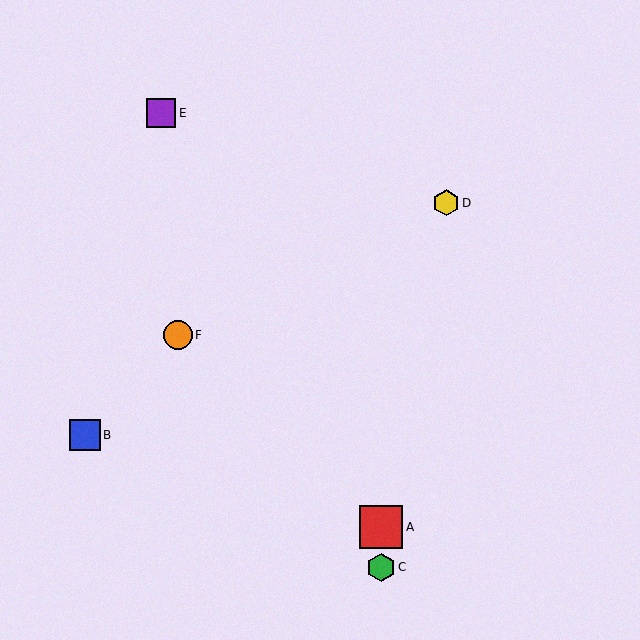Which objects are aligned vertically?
Objects A, C are aligned vertically.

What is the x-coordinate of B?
Object B is at x≈85.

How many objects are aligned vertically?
2 objects (A, C) are aligned vertically.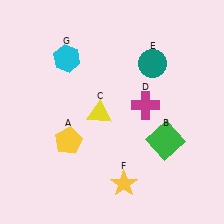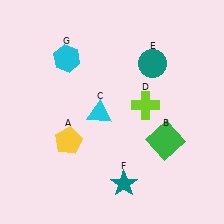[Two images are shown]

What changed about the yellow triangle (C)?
In Image 1, C is yellow. In Image 2, it changed to cyan.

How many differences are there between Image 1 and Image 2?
There are 3 differences between the two images.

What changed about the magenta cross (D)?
In Image 1, D is magenta. In Image 2, it changed to lime.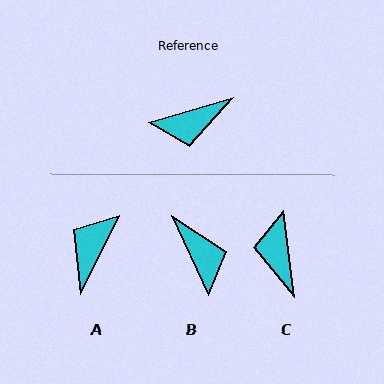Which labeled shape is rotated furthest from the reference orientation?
A, about 132 degrees away.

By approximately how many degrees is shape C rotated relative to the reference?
Approximately 99 degrees clockwise.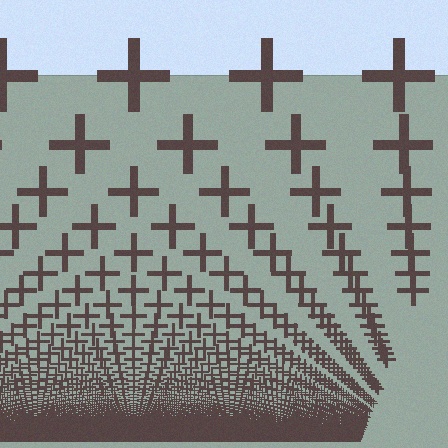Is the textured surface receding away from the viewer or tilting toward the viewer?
The surface appears to tilt toward the viewer. Texture elements get larger and sparser toward the top.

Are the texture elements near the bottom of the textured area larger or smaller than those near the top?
Smaller. The gradient is inverted — elements near the bottom are smaller and denser.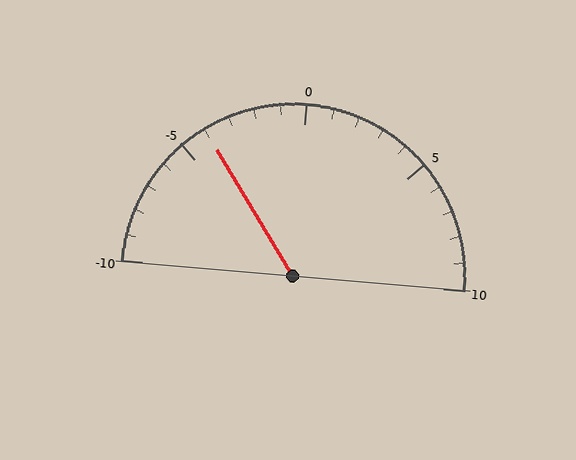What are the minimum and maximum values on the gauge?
The gauge ranges from -10 to 10.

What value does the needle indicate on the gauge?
The needle indicates approximately -4.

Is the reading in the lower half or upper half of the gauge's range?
The reading is in the lower half of the range (-10 to 10).